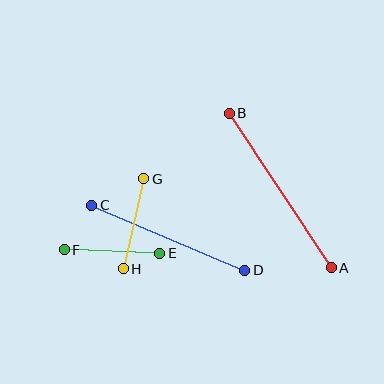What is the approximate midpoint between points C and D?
The midpoint is at approximately (168, 238) pixels.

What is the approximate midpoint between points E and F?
The midpoint is at approximately (112, 251) pixels.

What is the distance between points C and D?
The distance is approximately 166 pixels.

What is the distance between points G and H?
The distance is approximately 92 pixels.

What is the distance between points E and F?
The distance is approximately 95 pixels.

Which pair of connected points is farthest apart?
Points A and B are farthest apart.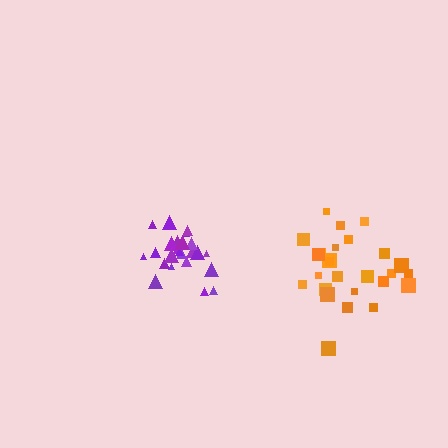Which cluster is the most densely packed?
Purple.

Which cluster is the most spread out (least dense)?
Orange.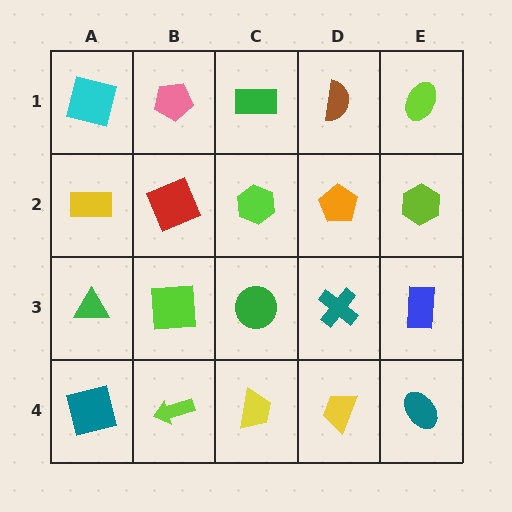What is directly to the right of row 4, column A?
A lime arrow.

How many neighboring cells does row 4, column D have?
3.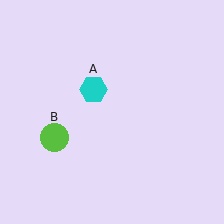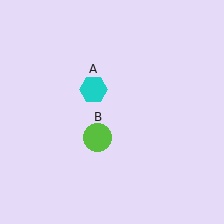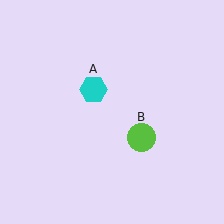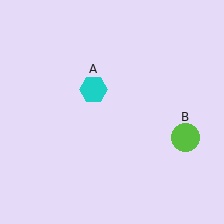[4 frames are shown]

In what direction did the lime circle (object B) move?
The lime circle (object B) moved right.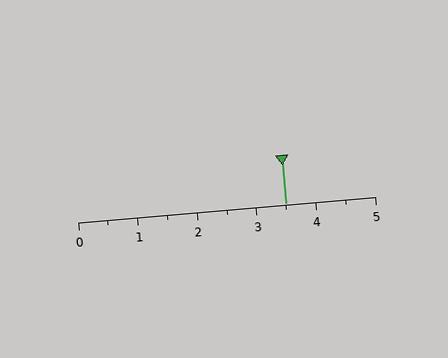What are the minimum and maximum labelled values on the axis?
The axis runs from 0 to 5.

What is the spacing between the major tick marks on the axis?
The major ticks are spaced 1 apart.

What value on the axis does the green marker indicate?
The marker indicates approximately 3.5.